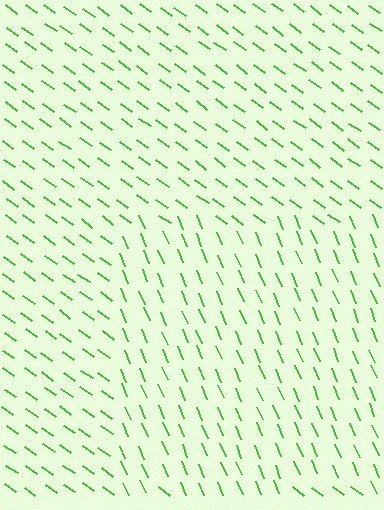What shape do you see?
I see a rectangle.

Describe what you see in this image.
The image is filled with small green line segments. A rectangle region in the image has lines oriented differently from the surrounding lines, creating a visible texture boundary.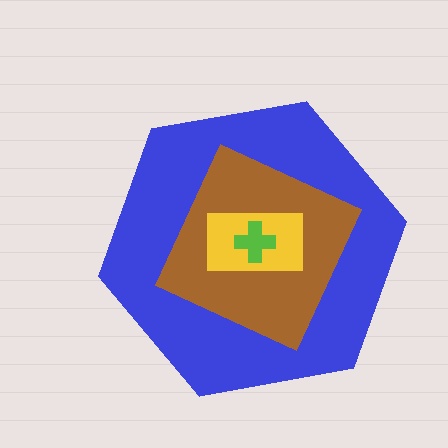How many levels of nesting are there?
4.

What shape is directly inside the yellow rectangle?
The lime cross.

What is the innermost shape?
The lime cross.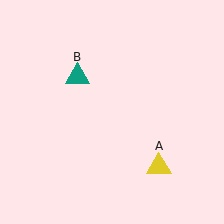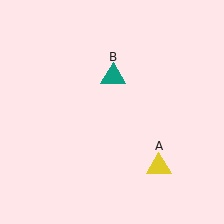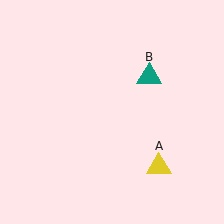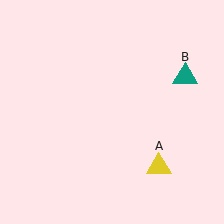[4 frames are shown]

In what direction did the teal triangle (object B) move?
The teal triangle (object B) moved right.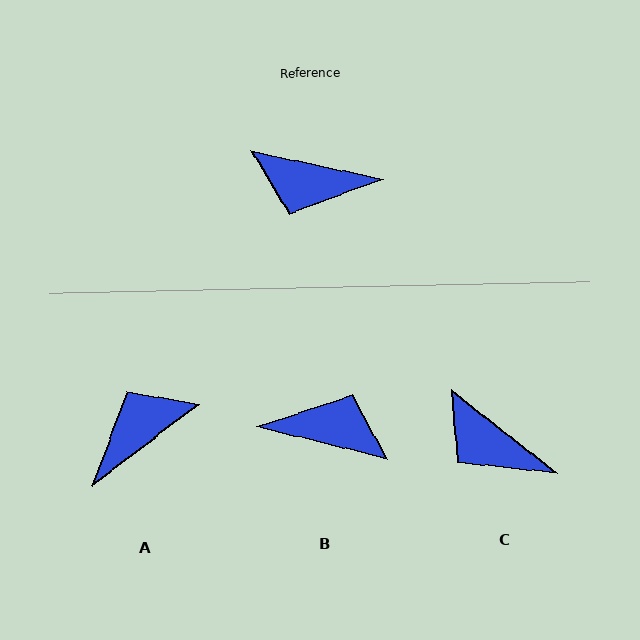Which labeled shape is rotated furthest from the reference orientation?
B, about 178 degrees away.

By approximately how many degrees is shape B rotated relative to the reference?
Approximately 178 degrees counter-clockwise.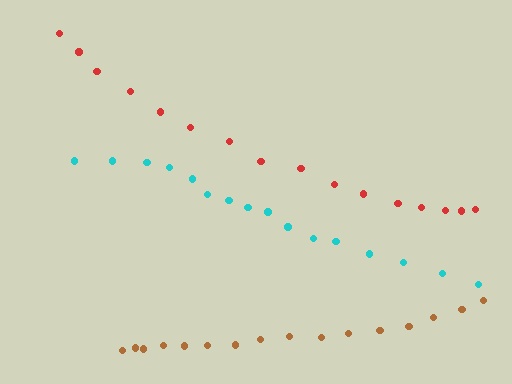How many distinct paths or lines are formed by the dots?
There are 3 distinct paths.